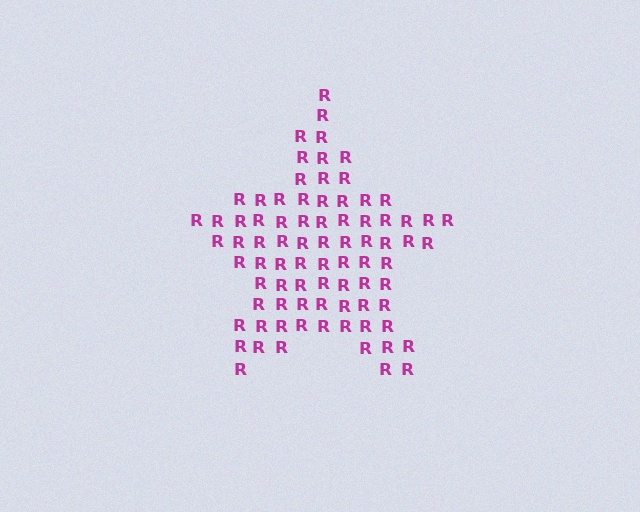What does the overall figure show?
The overall figure shows a star.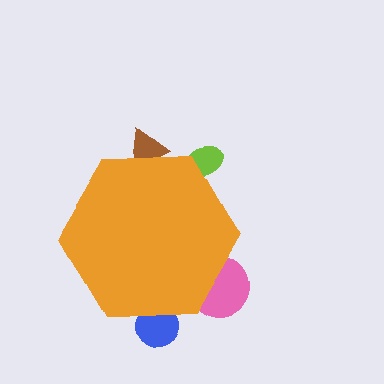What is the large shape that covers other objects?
An orange hexagon.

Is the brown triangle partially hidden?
Yes, the brown triangle is partially hidden behind the orange hexagon.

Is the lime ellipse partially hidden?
Yes, the lime ellipse is partially hidden behind the orange hexagon.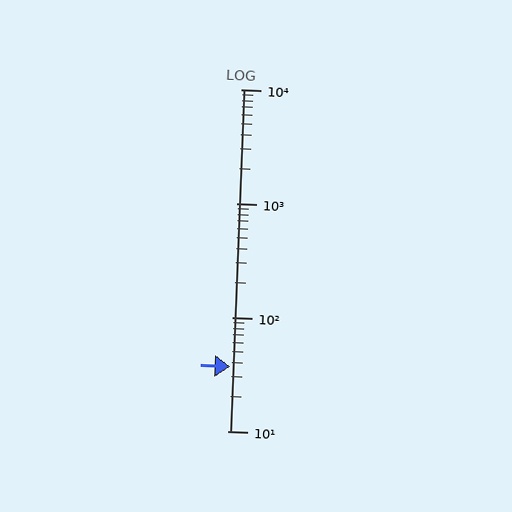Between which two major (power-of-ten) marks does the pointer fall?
The pointer is between 10 and 100.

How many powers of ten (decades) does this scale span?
The scale spans 3 decades, from 10 to 10000.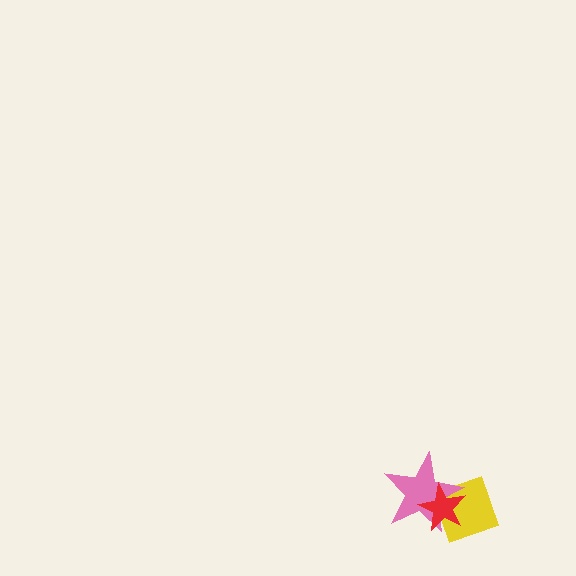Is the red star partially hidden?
No, no other shape covers it.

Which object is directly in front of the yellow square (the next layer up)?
The pink star is directly in front of the yellow square.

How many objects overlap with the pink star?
2 objects overlap with the pink star.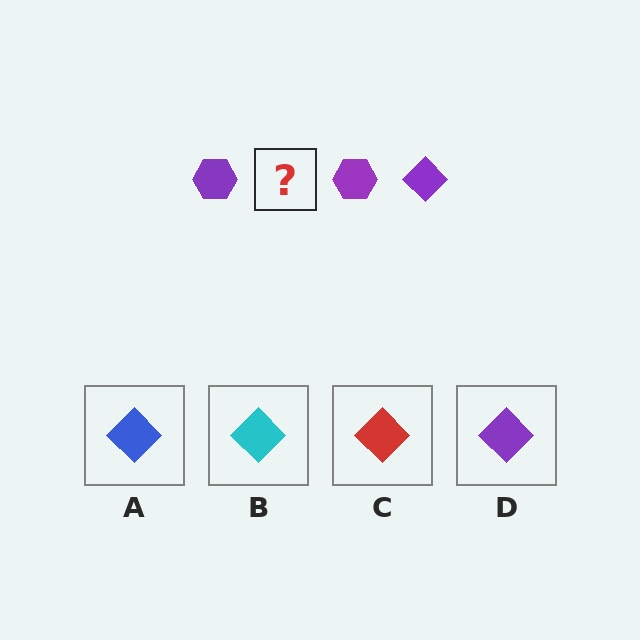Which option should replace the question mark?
Option D.